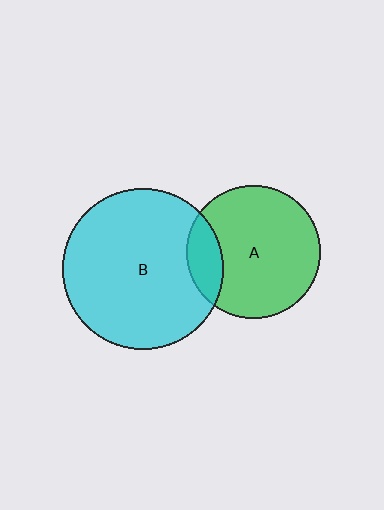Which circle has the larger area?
Circle B (cyan).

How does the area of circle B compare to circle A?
Approximately 1.5 times.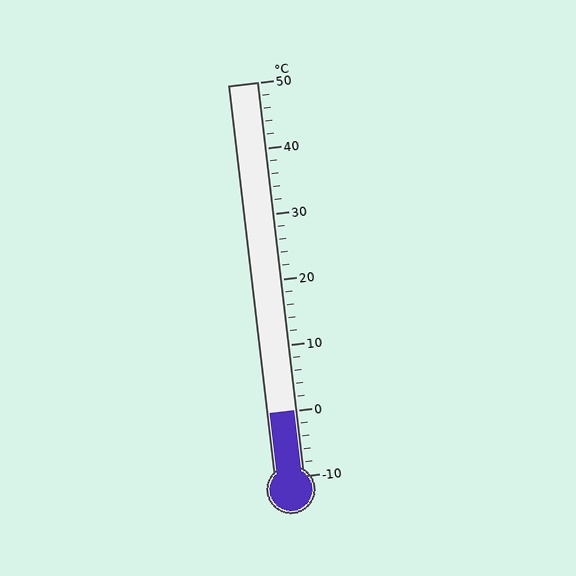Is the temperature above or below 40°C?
The temperature is below 40°C.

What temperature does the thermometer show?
The thermometer shows approximately 0°C.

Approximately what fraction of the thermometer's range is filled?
The thermometer is filled to approximately 15% of its range.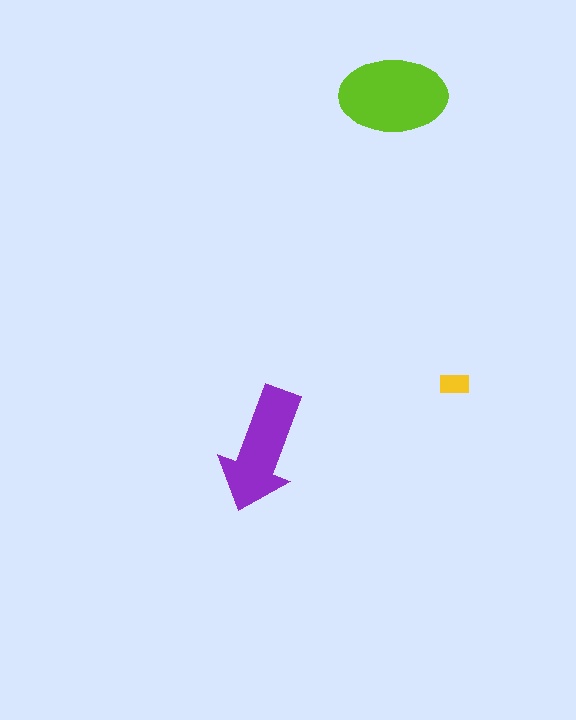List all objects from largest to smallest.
The lime ellipse, the purple arrow, the yellow rectangle.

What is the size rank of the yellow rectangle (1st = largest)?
3rd.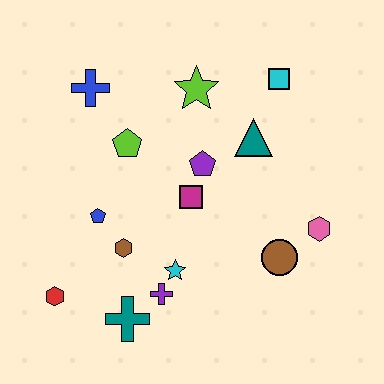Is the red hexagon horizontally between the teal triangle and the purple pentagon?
No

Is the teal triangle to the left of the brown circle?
Yes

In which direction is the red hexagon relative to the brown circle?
The red hexagon is to the left of the brown circle.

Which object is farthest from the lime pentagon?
The pink hexagon is farthest from the lime pentagon.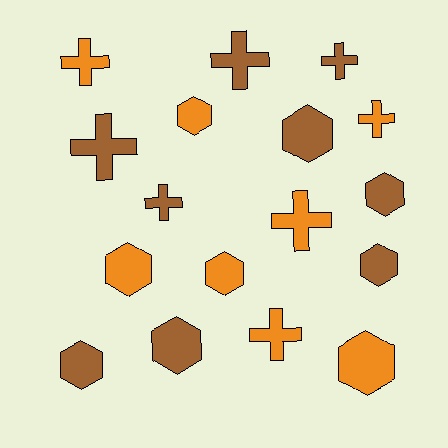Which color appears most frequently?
Brown, with 9 objects.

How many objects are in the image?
There are 17 objects.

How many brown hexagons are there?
There are 5 brown hexagons.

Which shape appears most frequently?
Hexagon, with 9 objects.